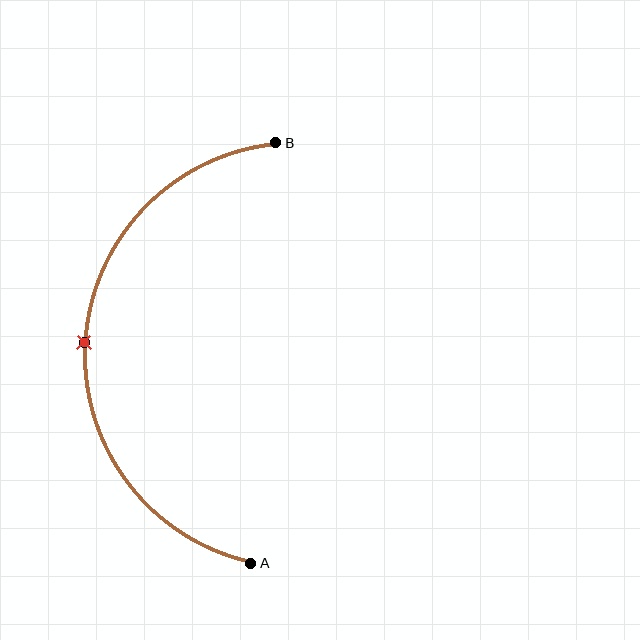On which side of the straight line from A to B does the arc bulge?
The arc bulges to the left of the straight line connecting A and B.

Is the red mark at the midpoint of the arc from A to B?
Yes. The red mark lies on the arc at equal arc-length from both A and B — it is the arc midpoint.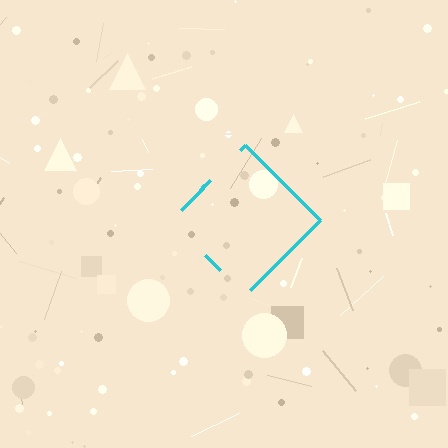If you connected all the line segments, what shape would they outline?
They would outline a diamond.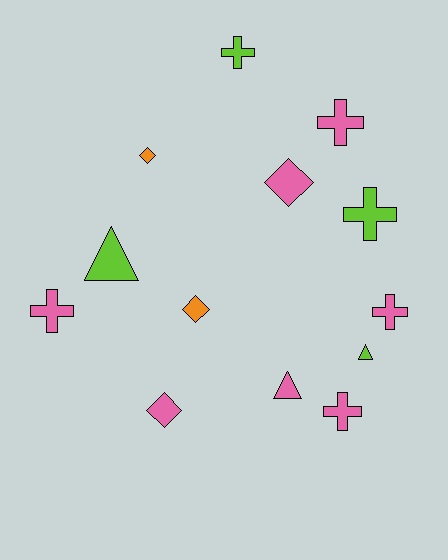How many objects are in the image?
There are 13 objects.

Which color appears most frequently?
Pink, with 7 objects.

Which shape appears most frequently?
Cross, with 6 objects.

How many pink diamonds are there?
There are 2 pink diamonds.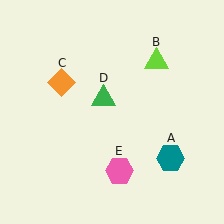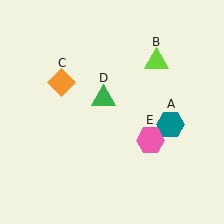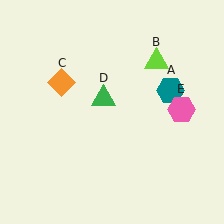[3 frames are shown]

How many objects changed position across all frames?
2 objects changed position: teal hexagon (object A), pink hexagon (object E).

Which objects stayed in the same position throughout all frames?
Lime triangle (object B) and orange diamond (object C) and green triangle (object D) remained stationary.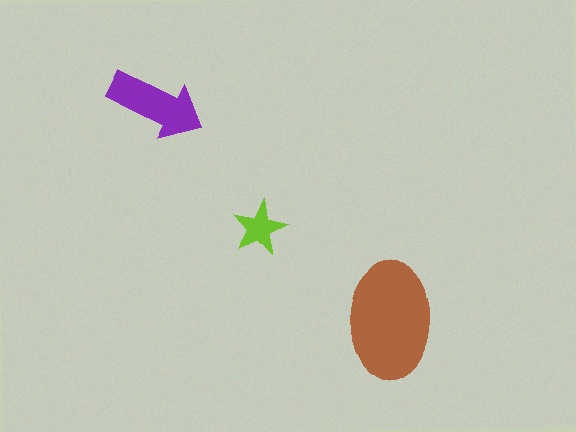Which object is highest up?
The purple arrow is topmost.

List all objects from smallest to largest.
The lime star, the purple arrow, the brown ellipse.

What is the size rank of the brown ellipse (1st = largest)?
1st.